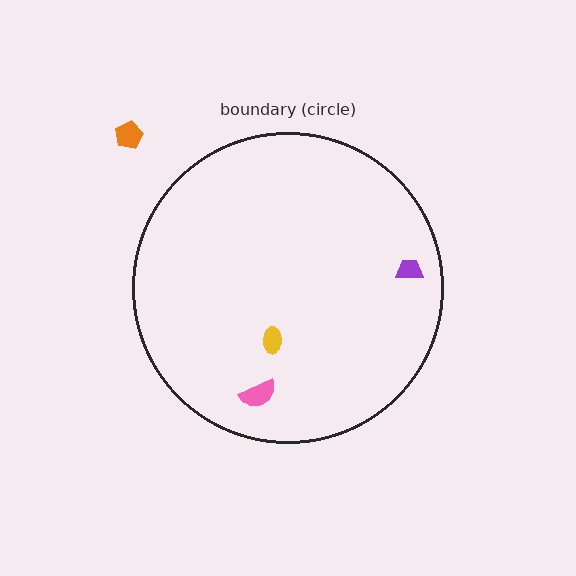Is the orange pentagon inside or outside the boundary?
Outside.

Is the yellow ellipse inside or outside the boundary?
Inside.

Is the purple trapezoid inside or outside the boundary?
Inside.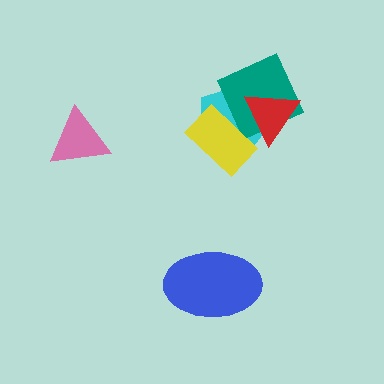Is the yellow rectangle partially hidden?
No, no other shape covers it.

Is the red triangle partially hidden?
Yes, it is partially covered by another shape.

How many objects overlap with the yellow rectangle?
3 objects overlap with the yellow rectangle.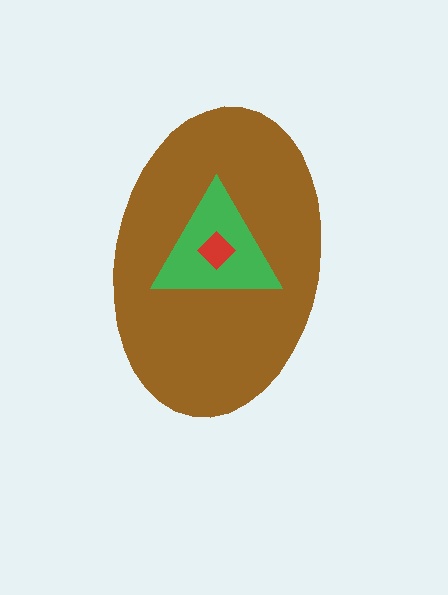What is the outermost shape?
The brown ellipse.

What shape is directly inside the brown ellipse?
The green triangle.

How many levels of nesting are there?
3.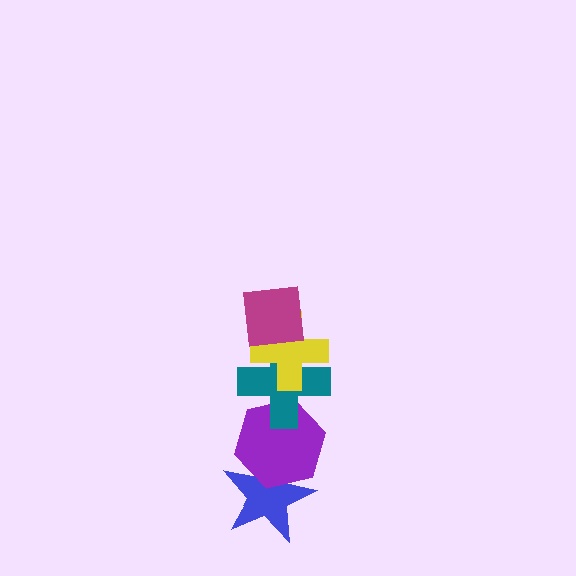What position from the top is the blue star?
The blue star is 5th from the top.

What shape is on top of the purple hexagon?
The teal cross is on top of the purple hexagon.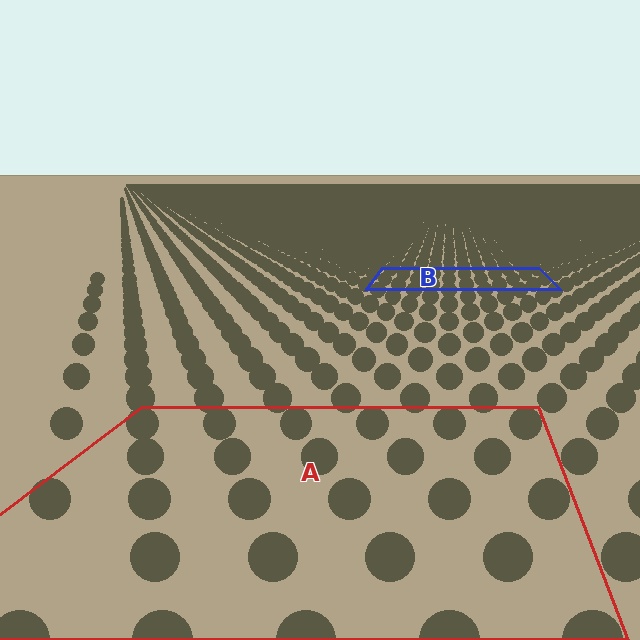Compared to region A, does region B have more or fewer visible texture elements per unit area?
Region B has more texture elements per unit area — they are packed more densely because it is farther away.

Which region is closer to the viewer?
Region A is closer. The texture elements there are larger and more spread out.